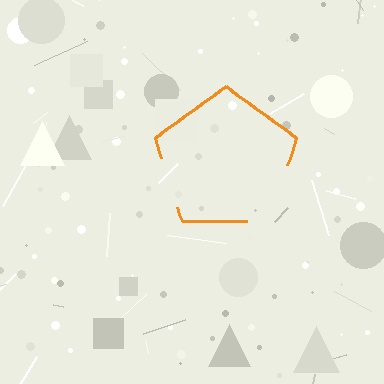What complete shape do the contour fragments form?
The contour fragments form a pentagon.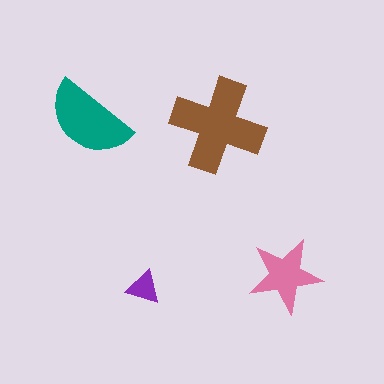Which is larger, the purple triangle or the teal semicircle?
The teal semicircle.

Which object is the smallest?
The purple triangle.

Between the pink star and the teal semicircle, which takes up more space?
The teal semicircle.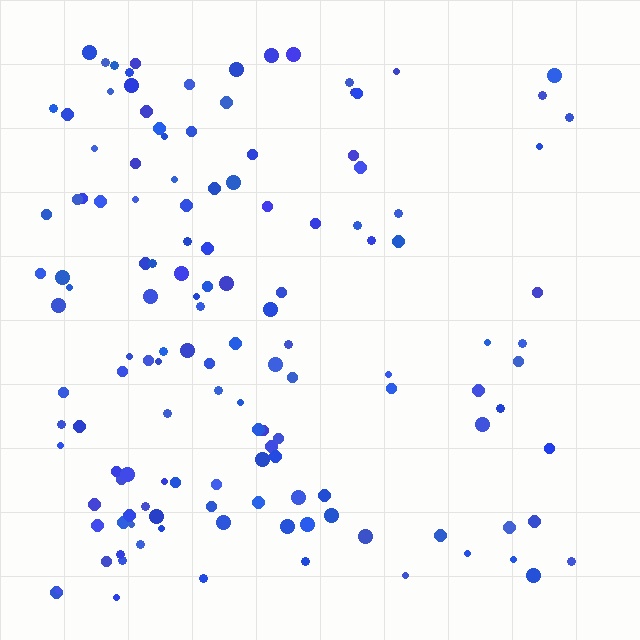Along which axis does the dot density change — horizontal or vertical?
Horizontal.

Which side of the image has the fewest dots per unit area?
The right.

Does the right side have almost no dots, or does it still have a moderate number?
Still a moderate number, just noticeably fewer than the left.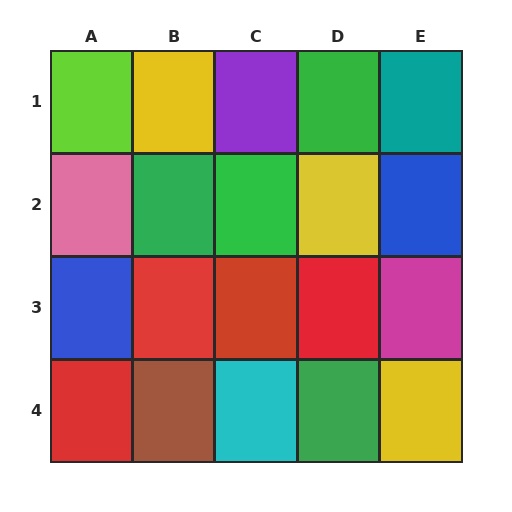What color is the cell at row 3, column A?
Blue.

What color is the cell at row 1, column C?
Purple.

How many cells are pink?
1 cell is pink.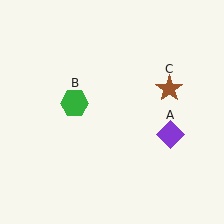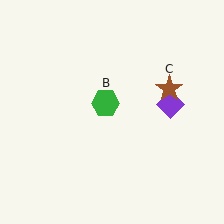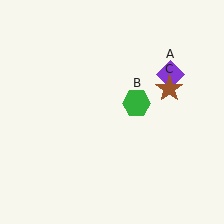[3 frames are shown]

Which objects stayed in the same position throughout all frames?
Brown star (object C) remained stationary.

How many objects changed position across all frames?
2 objects changed position: purple diamond (object A), green hexagon (object B).